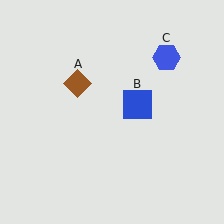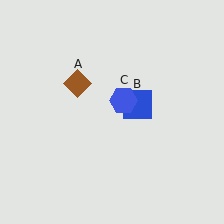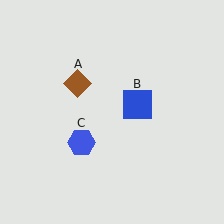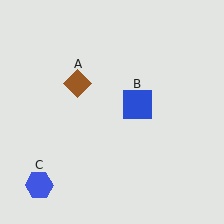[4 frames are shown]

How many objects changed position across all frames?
1 object changed position: blue hexagon (object C).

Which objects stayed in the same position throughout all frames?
Brown diamond (object A) and blue square (object B) remained stationary.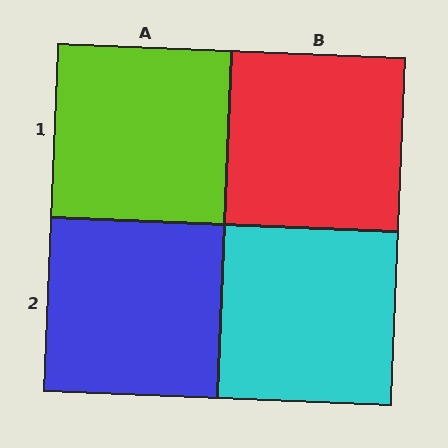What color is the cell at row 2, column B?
Cyan.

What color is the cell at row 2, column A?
Blue.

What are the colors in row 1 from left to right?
Lime, red.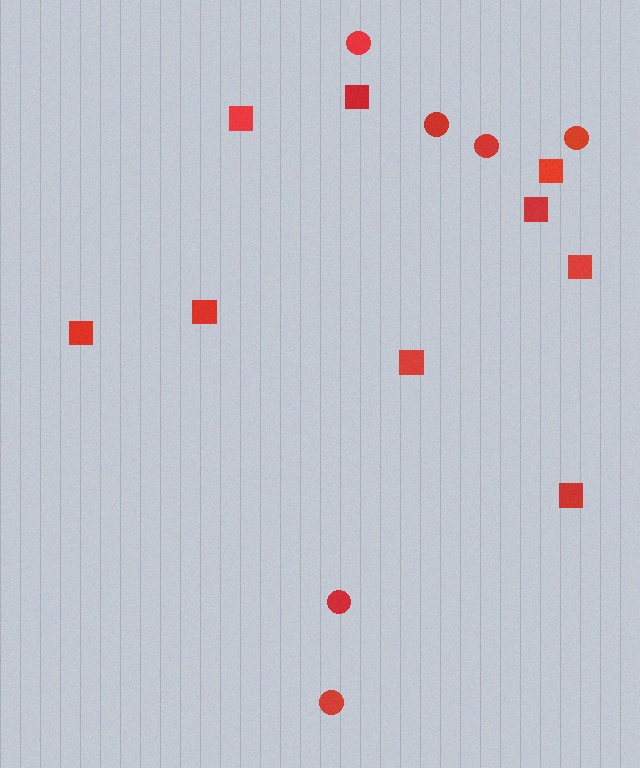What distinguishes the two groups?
There are 2 groups: one group of circles (6) and one group of squares (9).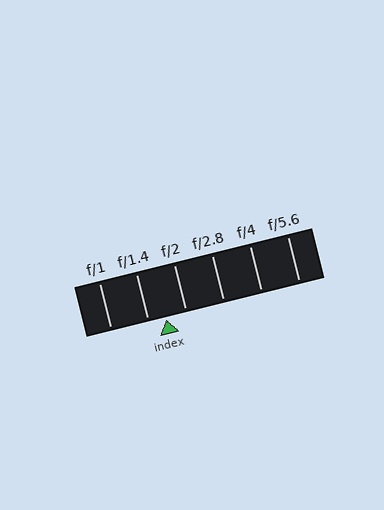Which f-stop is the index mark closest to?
The index mark is closest to f/1.4.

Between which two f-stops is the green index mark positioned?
The index mark is between f/1.4 and f/2.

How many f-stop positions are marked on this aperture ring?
There are 6 f-stop positions marked.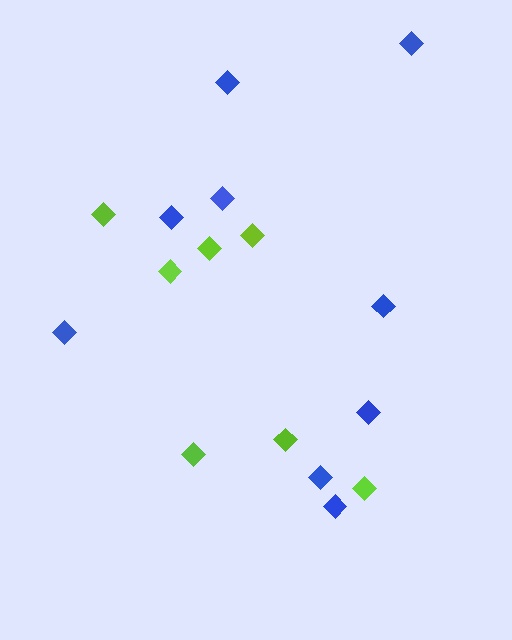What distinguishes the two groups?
There are 2 groups: one group of blue diamonds (9) and one group of lime diamonds (7).